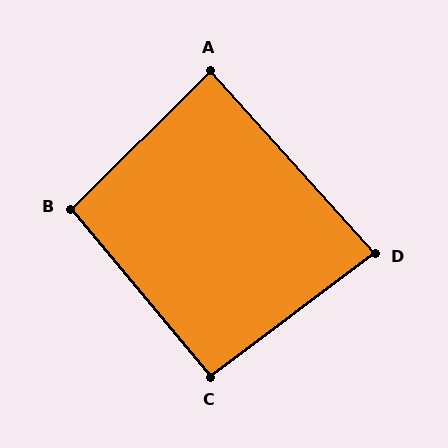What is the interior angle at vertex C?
Approximately 93 degrees (approximately right).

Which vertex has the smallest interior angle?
D, at approximately 85 degrees.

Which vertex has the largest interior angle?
B, at approximately 95 degrees.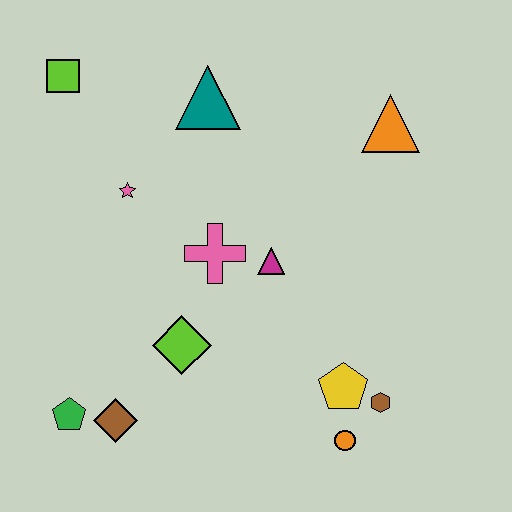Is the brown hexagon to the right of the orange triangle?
No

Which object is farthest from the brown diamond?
The orange triangle is farthest from the brown diamond.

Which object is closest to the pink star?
The pink cross is closest to the pink star.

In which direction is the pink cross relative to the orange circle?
The pink cross is above the orange circle.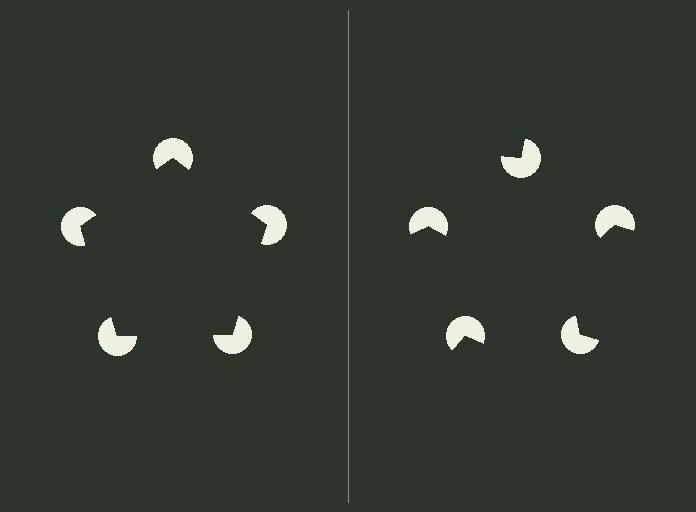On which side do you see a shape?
An illusory pentagon appears on the left side. On the right side the wedge cuts are rotated, so no coherent shape forms.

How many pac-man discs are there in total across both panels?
10 — 5 on each side.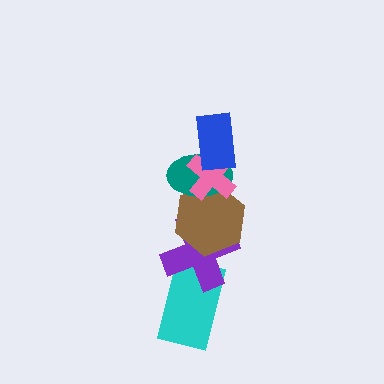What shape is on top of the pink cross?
The blue rectangle is on top of the pink cross.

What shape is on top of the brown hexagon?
The teal ellipse is on top of the brown hexagon.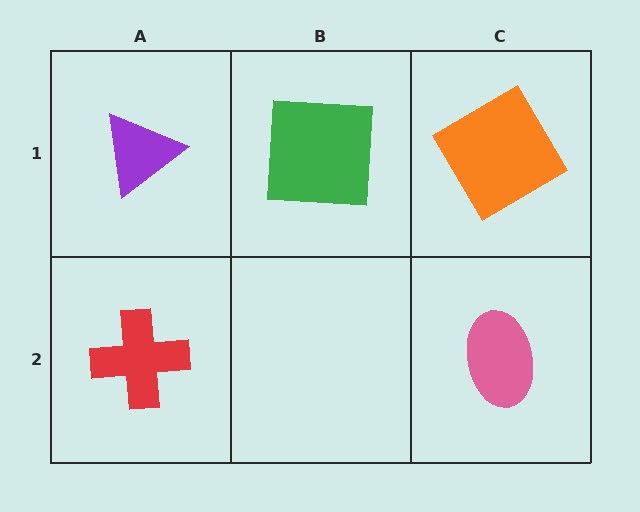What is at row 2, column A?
A red cross.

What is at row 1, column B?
A green square.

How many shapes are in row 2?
2 shapes.